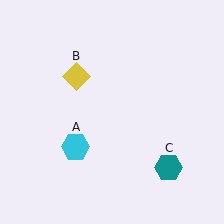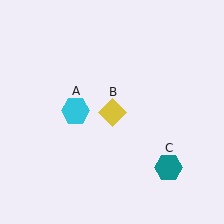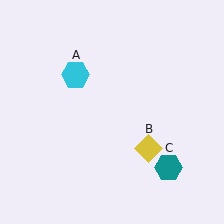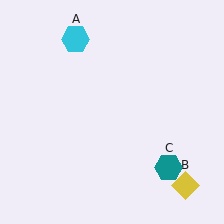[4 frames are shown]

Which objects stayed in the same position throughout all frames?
Teal hexagon (object C) remained stationary.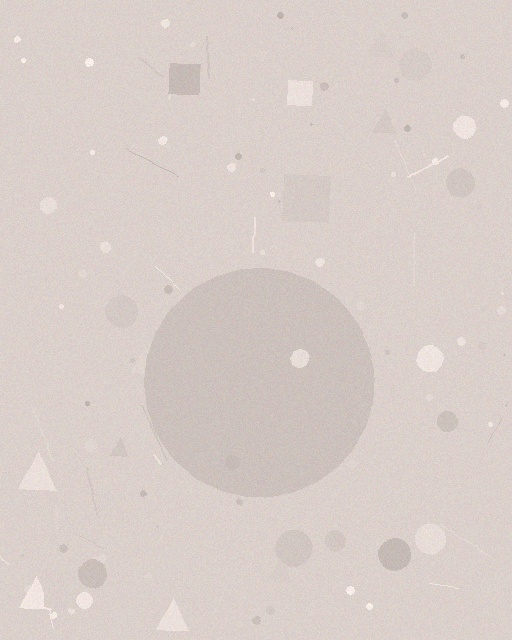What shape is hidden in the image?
A circle is hidden in the image.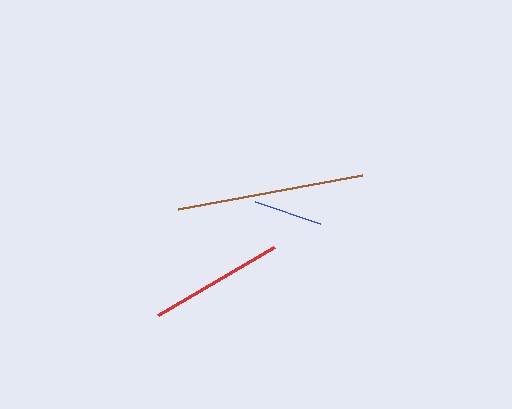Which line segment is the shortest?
The blue line is the shortest at approximately 68 pixels.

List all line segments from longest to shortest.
From longest to shortest: brown, red, blue.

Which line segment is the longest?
The brown line is the longest at approximately 187 pixels.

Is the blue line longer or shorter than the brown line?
The brown line is longer than the blue line.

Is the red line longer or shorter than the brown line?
The brown line is longer than the red line.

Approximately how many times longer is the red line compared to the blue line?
The red line is approximately 2.0 times the length of the blue line.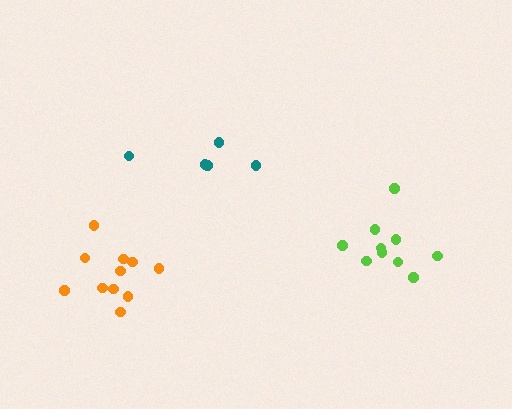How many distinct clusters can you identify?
There are 3 distinct clusters.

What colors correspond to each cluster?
The clusters are colored: orange, lime, teal.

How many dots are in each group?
Group 1: 11 dots, Group 2: 10 dots, Group 3: 5 dots (26 total).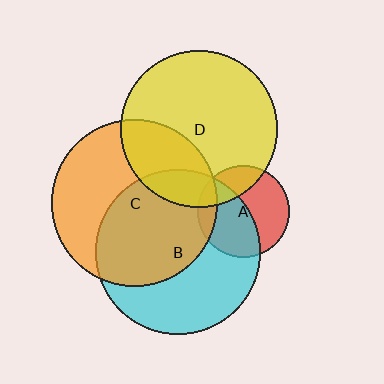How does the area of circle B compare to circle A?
Approximately 3.2 times.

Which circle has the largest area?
Circle C (orange).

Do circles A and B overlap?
Yes.